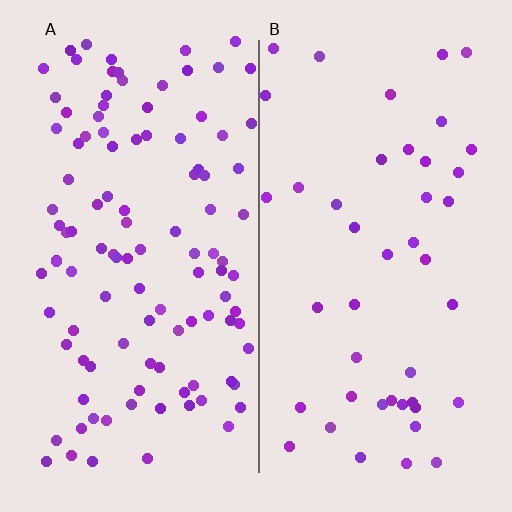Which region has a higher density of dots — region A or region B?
A (the left).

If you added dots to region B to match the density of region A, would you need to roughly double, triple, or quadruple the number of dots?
Approximately double.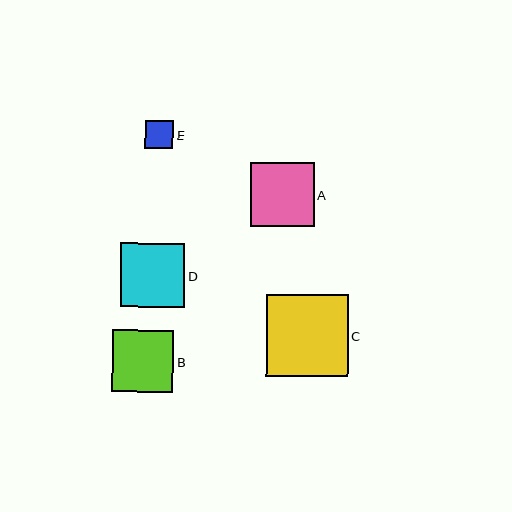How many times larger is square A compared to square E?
Square A is approximately 2.2 times the size of square E.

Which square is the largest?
Square C is the largest with a size of approximately 82 pixels.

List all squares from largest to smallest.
From largest to smallest: C, A, D, B, E.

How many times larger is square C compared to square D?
Square C is approximately 1.3 times the size of square D.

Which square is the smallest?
Square E is the smallest with a size of approximately 29 pixels.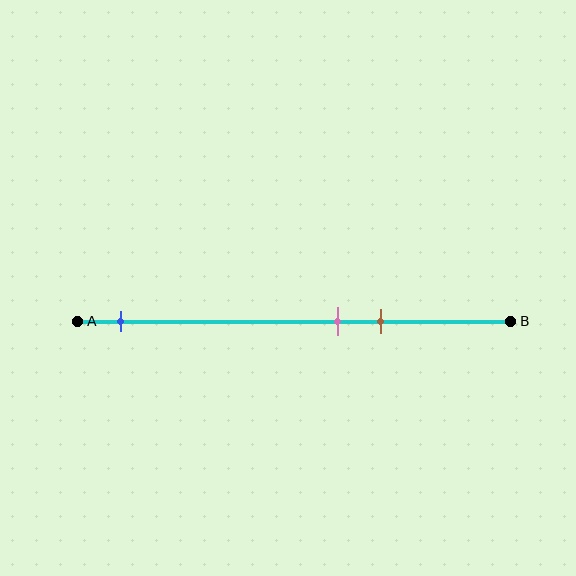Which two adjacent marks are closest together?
The pink and brown marks are the closest adjacent pair.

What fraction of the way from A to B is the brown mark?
The brown mark is approximately 70% (0.7) of the way from A to B.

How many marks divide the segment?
There are 3 marks dividing the segment.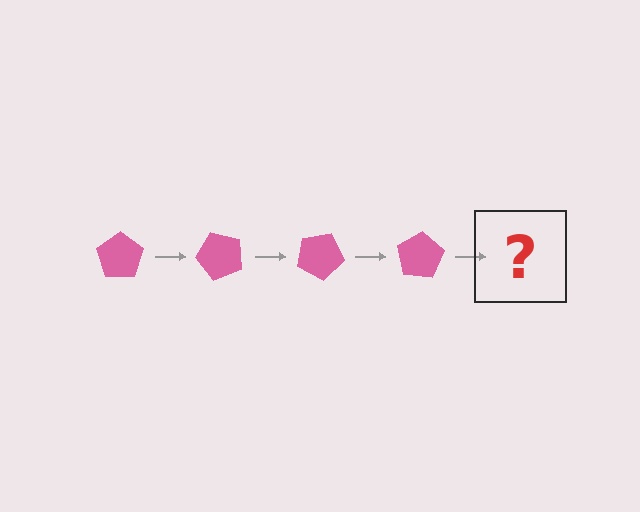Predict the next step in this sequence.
The next step is a pink pentagon rotated 200 degrees.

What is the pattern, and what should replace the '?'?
The pattern is that the pentagon rotates 50 degrees each step. The '?' should be a pink pentagon rotated 200 degrees.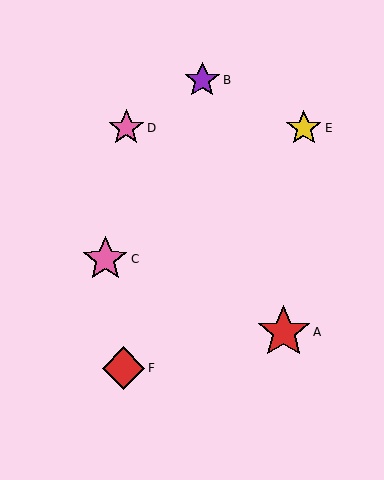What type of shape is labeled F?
Shape F is a red diamond.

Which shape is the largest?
The red star (labeled A) is the largest.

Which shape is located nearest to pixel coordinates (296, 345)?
The red star (labeled A) at (284, 332) is nearest to that location.